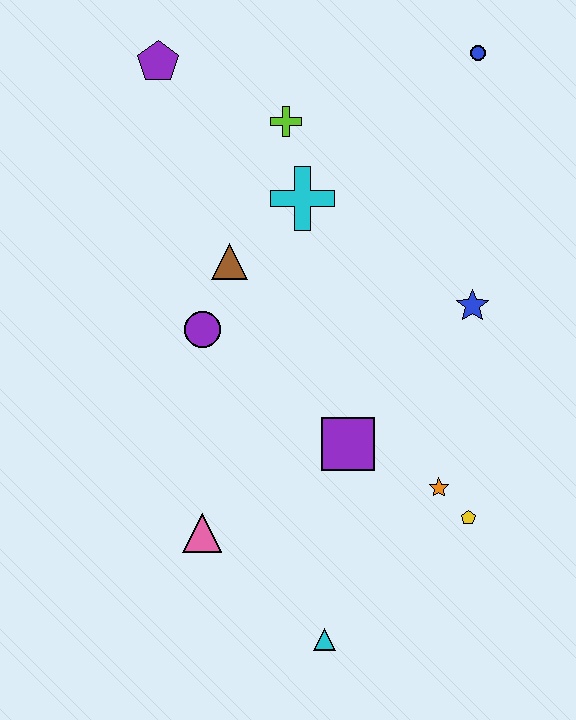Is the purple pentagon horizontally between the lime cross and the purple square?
No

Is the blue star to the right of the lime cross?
Yes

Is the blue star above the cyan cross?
No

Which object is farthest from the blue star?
The purple pentagon is farthest from the blue star.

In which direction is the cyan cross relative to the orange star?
The cyan cross is above the orange star.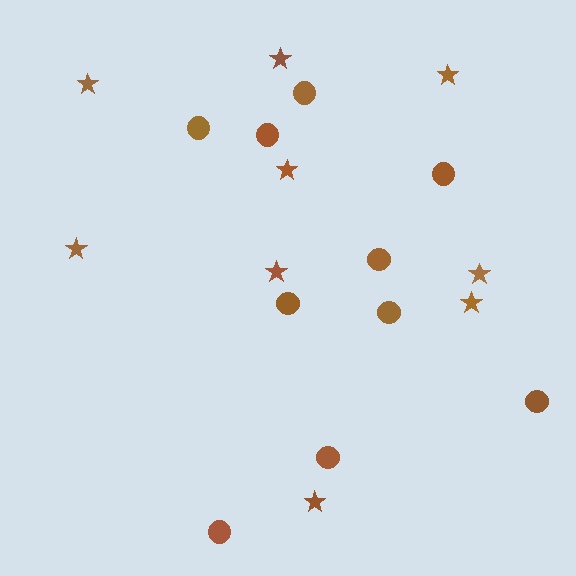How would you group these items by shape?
There are 2 groups: one group of circles (10) and one group of stars (9).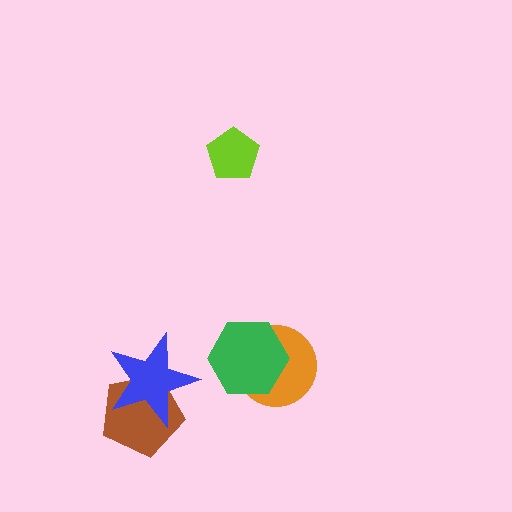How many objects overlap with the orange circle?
1 object overlaps with the orange circle.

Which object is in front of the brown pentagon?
The blue star is in front of the brown pentagon.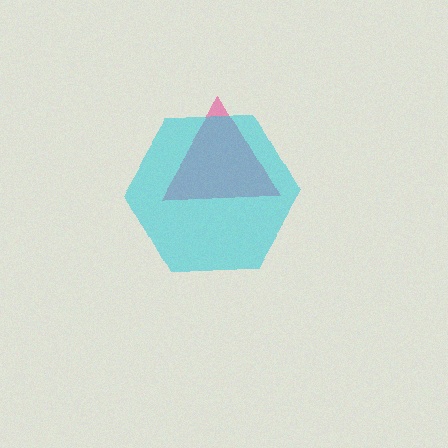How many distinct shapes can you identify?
There are 2 distinct shapes: a pink triangle, a cyan hexagon.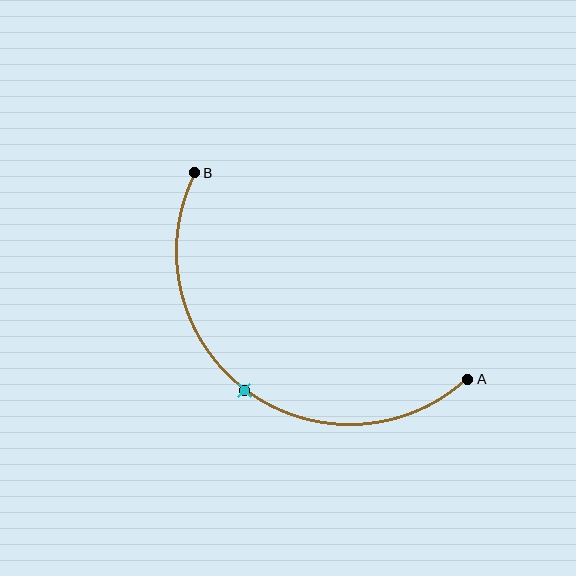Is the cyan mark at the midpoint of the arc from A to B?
Yes. The cyan mark lies on the arc at equal arc-length from both A and B — it is the arc midpoint.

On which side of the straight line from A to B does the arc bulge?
The arc bulges below and to the left of the straight line connecting A and B.